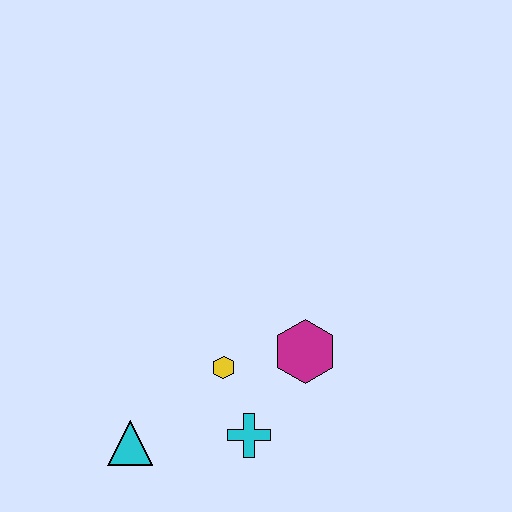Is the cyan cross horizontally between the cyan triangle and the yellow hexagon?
No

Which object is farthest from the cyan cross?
The cyan triangle is farthest from the cyan cross.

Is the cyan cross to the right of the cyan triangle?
Yes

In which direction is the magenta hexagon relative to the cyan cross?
The magenta hexagon is above the cyan cross.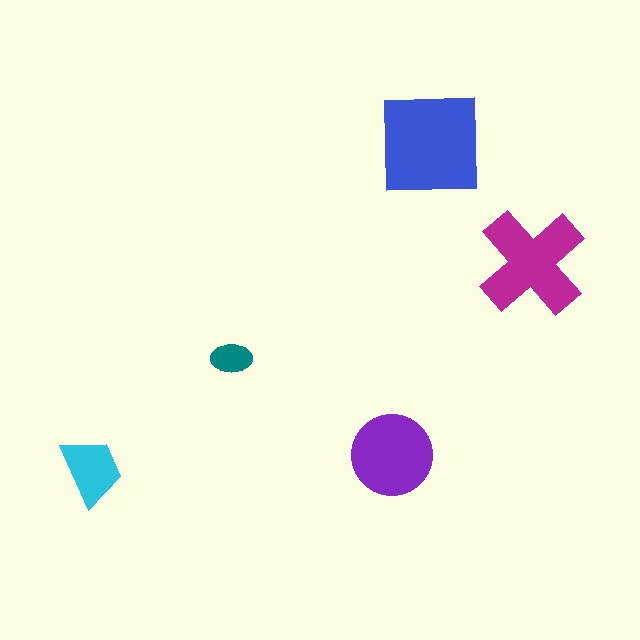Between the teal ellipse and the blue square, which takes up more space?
The blue square.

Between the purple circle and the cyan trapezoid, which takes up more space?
The purple circle.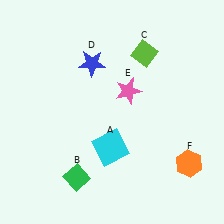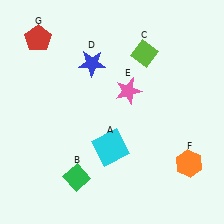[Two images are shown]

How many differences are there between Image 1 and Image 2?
There is 1 difference between the two images.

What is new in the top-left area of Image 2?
A red pentagon (G) was added in the top-left area of Image 2.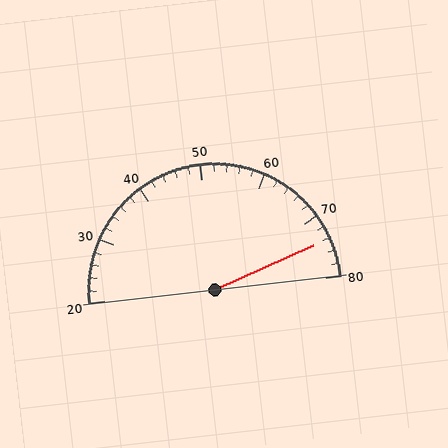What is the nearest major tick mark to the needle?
The nearest major tick mark is 70.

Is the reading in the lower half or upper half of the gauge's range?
The reading is in the upper half of the range (20 to 80).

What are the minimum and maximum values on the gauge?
The gauge ranges from 20 to 80.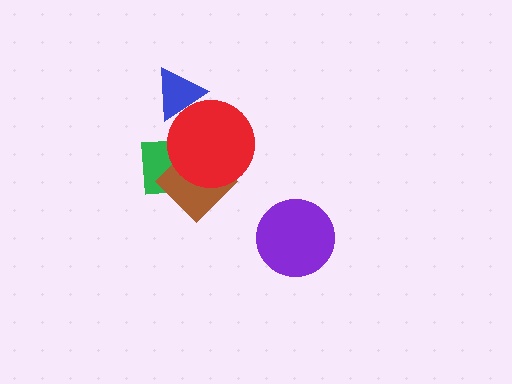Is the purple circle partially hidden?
No, no other shape covers it.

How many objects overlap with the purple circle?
0 objects overlap with the purple circle.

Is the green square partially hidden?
Yes, it is partially covered by another shape.